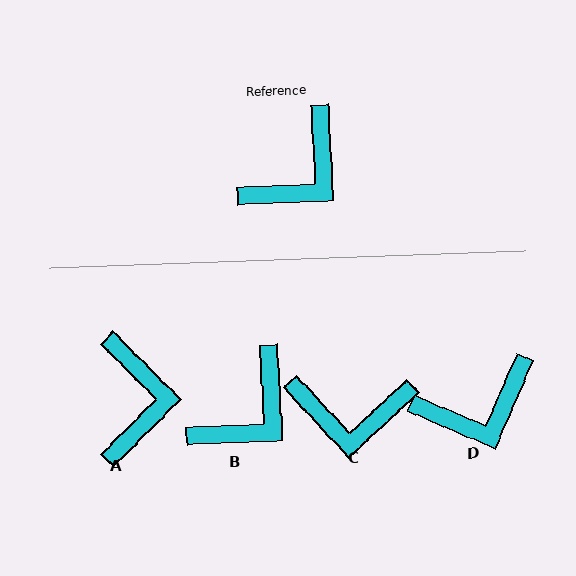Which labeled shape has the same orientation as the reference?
B.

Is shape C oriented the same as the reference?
No, it is off by about 50 degrees.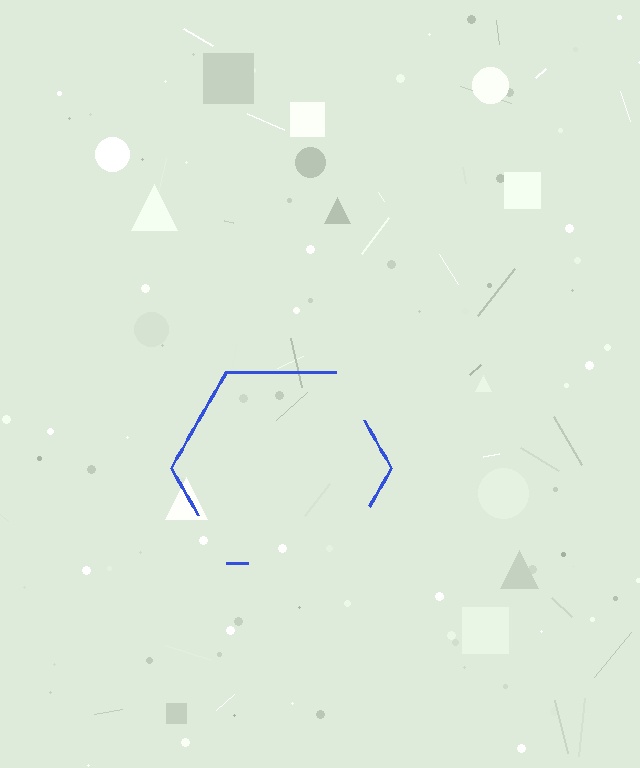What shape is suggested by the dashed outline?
The dashed outline suggests a hexagon.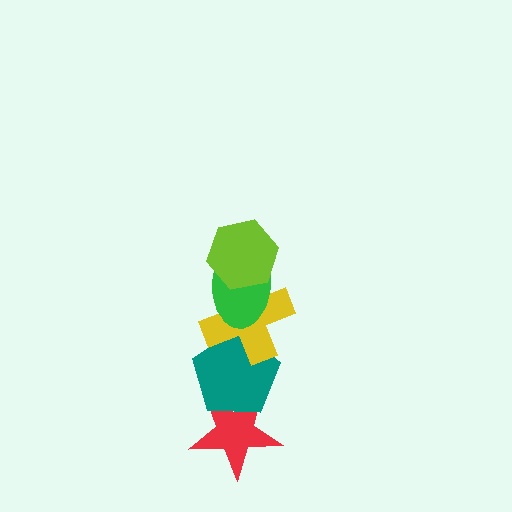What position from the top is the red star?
The red star is 5th from the top.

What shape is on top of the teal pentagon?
The yellow cross is on top of the teal pentagon.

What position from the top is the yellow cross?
The yellow cross is 3rd from the top.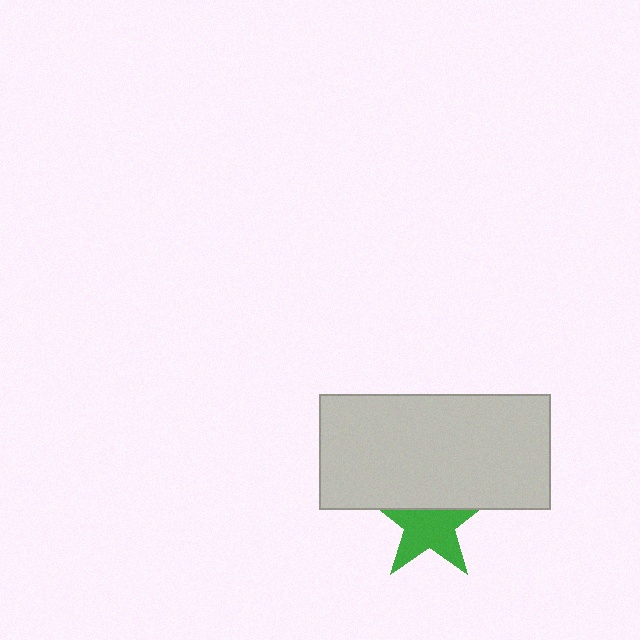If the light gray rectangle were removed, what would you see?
You would see the complete green star.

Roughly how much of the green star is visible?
About half of it is visible (roughly 65%).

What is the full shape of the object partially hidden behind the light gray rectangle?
The partially hidden object is a green star.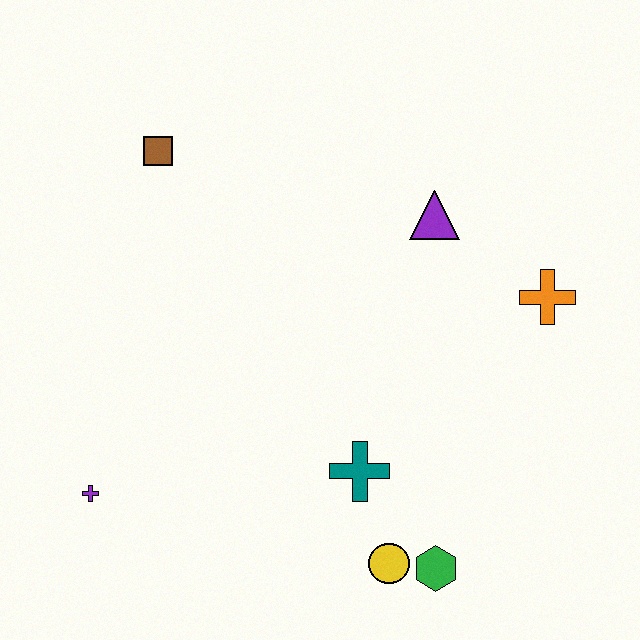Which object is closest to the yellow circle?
The green hexagon is closest to the yellow circle.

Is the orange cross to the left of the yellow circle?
No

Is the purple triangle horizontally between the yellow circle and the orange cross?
Yes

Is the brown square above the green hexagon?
Yes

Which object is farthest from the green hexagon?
The brown square is farthest from the green hexagon.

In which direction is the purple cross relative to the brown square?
The purple cross is below the brown square.